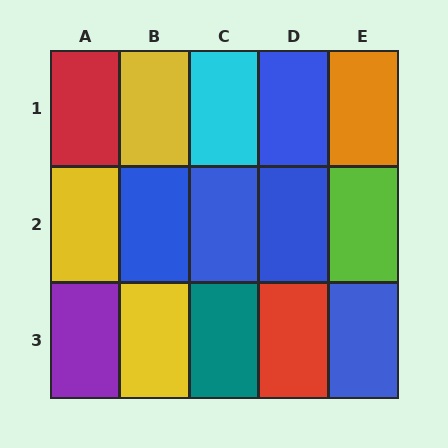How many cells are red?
2 cells are red.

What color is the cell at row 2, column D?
Blue.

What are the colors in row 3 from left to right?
Purple, yellow, teal, red, blue.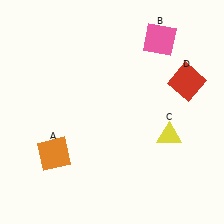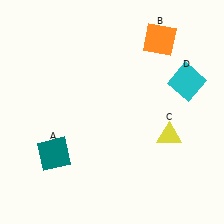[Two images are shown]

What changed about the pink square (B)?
In Image 1, B is pink. In Image 2, it changed to orange.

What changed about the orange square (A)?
In Image 1, A is orange. In Image 2, it changed to teal.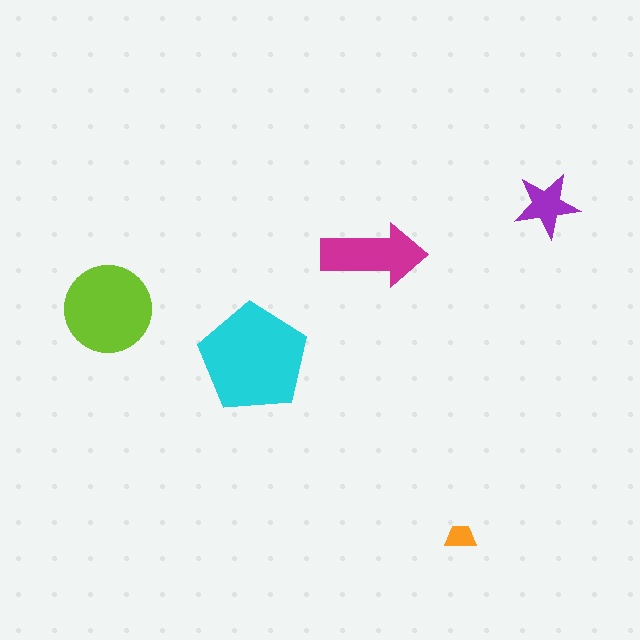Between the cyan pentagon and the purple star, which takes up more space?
The cyan pentagon.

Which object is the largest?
The cyan pentagon.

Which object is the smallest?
The orange trapezoid.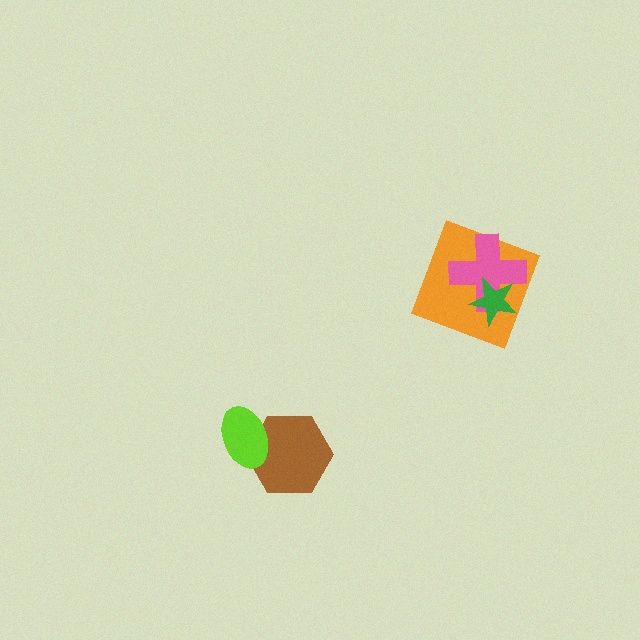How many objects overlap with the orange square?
2 objects overlap with the orange square.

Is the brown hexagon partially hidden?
Yes, it is partially covered by another shape.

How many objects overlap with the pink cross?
2 objects overlap with the pink cross.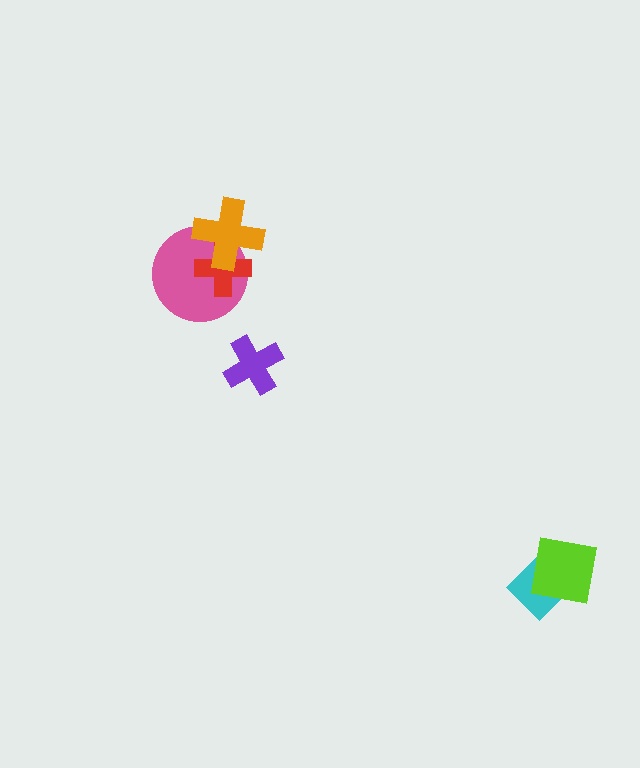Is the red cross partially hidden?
Yes, it is partially covered by another shape.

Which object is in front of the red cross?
The orange cross is in front of the red cross.